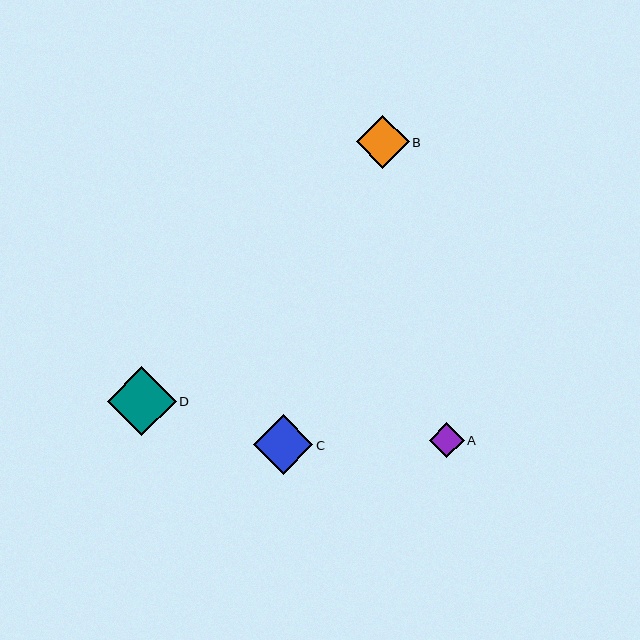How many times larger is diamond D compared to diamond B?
Diamond D is approximately 1.3 times the size of diamond B.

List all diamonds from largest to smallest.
From largest to smallest: D, C, B, A.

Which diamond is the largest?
Diamond D is the largest with a size of approximately 69 pixels.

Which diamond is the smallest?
Diamond A is the smallest with a size of approximately 35 pixels.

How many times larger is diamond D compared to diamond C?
Diamond D is approximately 1.2 times the size of diamond C.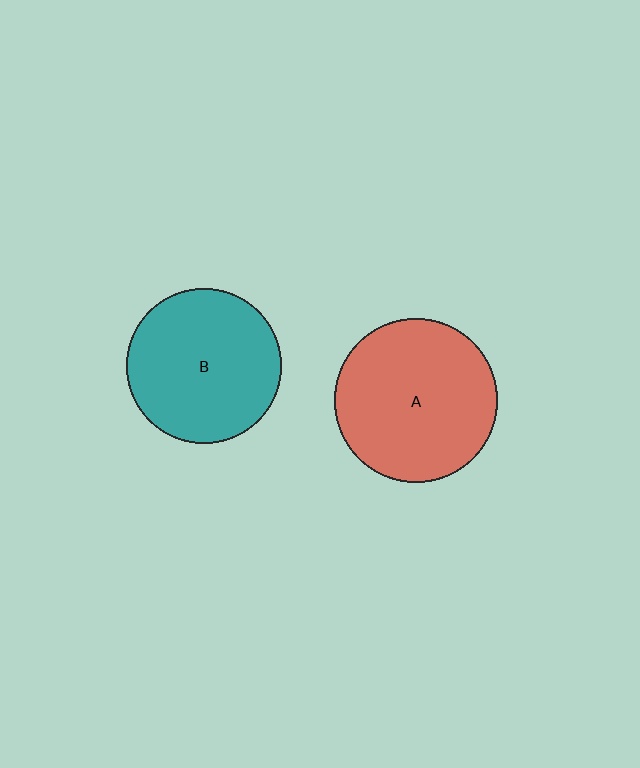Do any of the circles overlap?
No, none of the circles overlap.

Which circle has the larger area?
Circle A (red).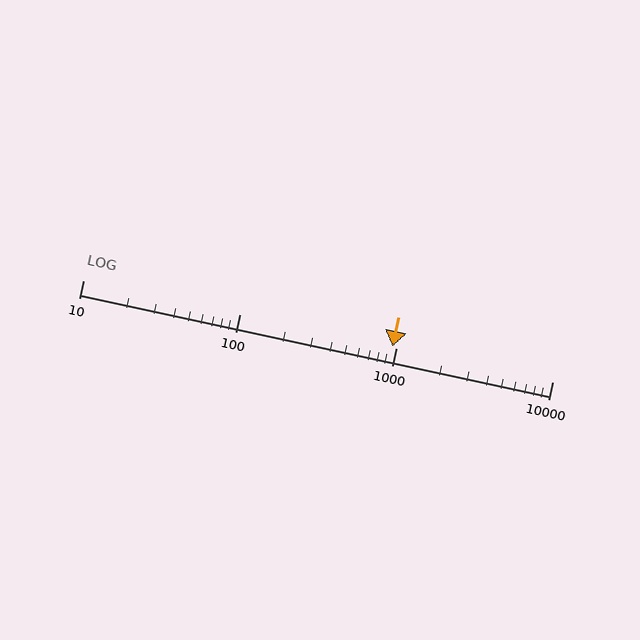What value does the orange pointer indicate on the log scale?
The pointer indicates approximately 950.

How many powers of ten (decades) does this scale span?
The scale spans 3 decades, from 10 to 10000.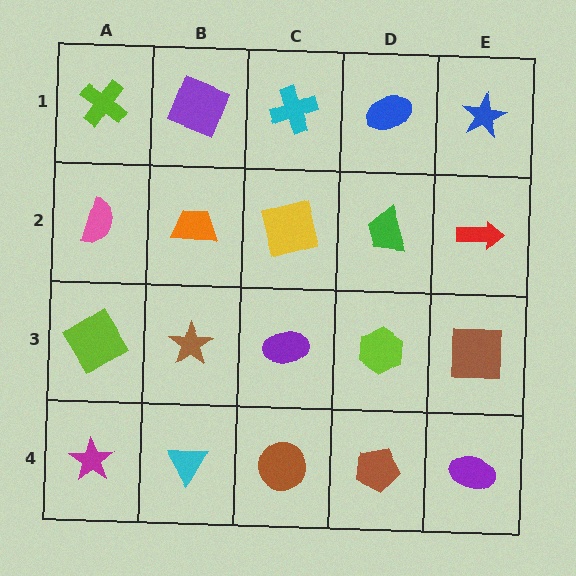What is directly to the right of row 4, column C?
A brown pentagon.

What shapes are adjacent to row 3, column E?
A red arrow (row 2, column E), a purple ellipse (row 4, column E), a lime hexagon (row 3, column D).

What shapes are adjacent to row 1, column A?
A pink semicircle (row 2, column A), a purple square (row 1, column B).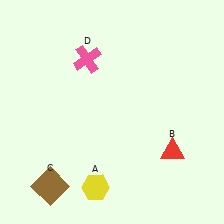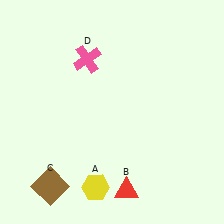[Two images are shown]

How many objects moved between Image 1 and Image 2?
1 object moved between the two images.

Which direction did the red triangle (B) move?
The red triangle (B) moved left.